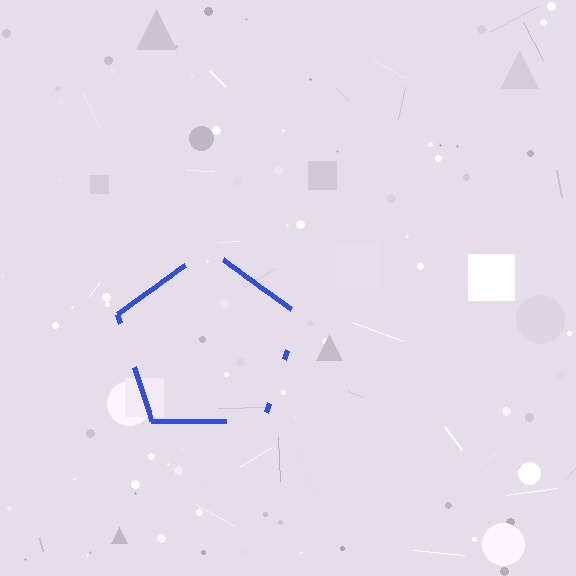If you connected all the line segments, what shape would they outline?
They would outline a pentagon.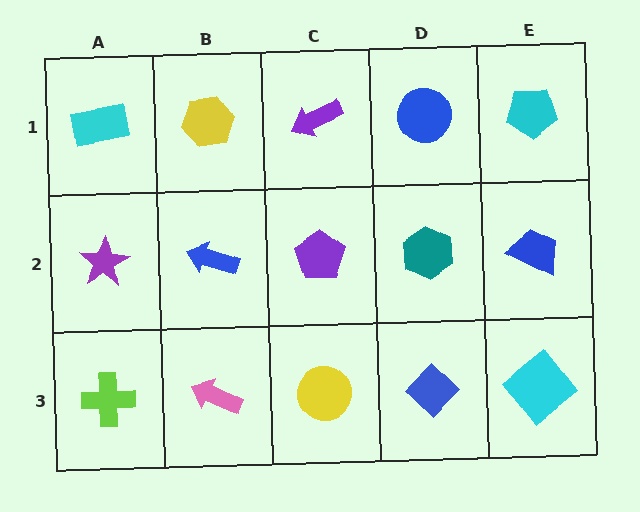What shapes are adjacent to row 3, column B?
A blue arrow (row 2, column B), a lime cross (row 3, column A), a yellow circle (row 3, column C).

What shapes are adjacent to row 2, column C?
A purple arrow (row 1, column C), a yellow circle (row 3, column C), a blue arrow (row 2, column B), a teal hexagon (row 2, column D).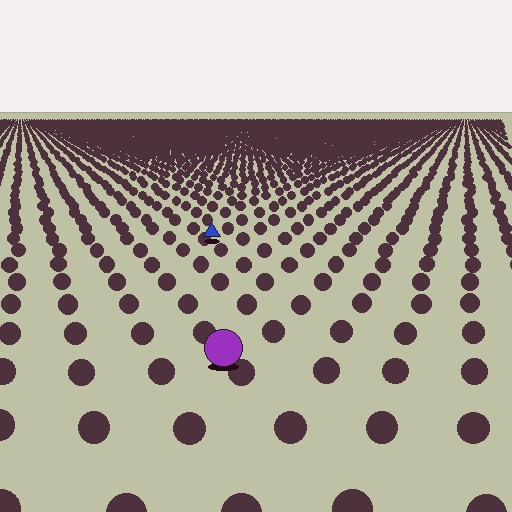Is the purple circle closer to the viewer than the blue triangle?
Yes. The purple circle is closer — you can tell from the texture gradient: the ground texture is coarser near it.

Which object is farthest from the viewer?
The blue triangle is farthest from the viewer. It appears smaller and the ground texture around it is denser.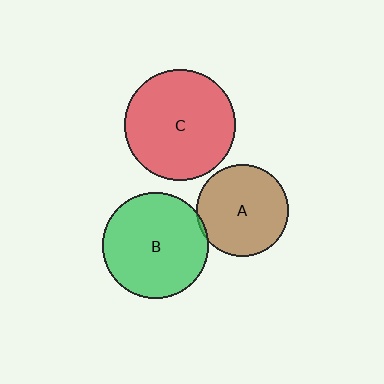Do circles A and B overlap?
Yes.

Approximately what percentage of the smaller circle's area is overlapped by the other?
Approximately 5%.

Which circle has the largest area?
Circle C (red).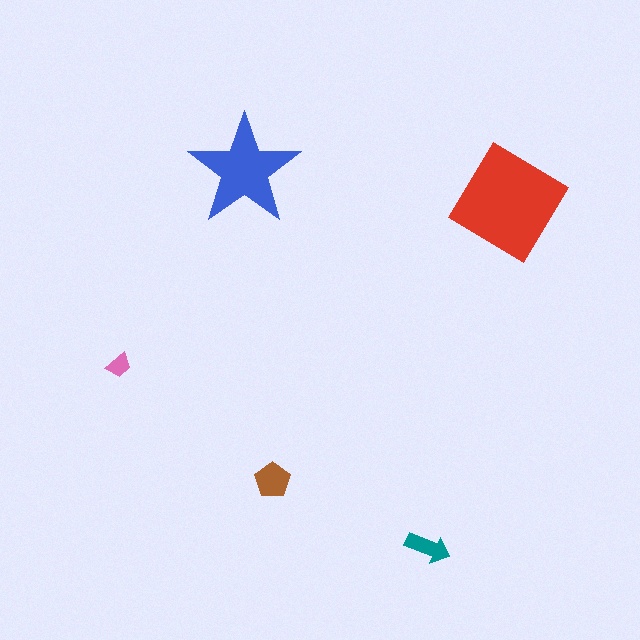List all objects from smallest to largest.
The pink trapezoid, the teal arrow, the brown pentagon, the blue star, the red diamond.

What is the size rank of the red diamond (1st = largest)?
1st.